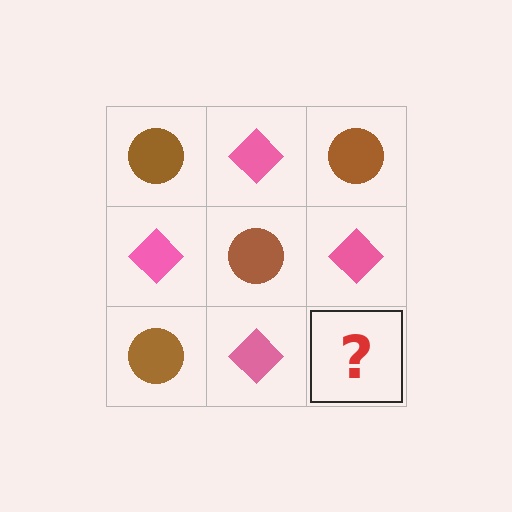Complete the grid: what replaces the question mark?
The question mark should be replaced with a brown circle.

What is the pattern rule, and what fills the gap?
The rule is that it alternates brown circle and pink diamond in a checkerboard pattern. The gap should be filled with a brown circle.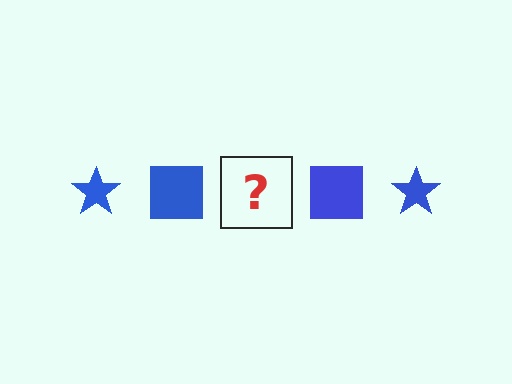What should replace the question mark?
The question mark should be replaced with a blue star.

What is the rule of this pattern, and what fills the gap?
The rule is that the pattern cycles through star, square shapes in blue. The gap should be filled with a blue star.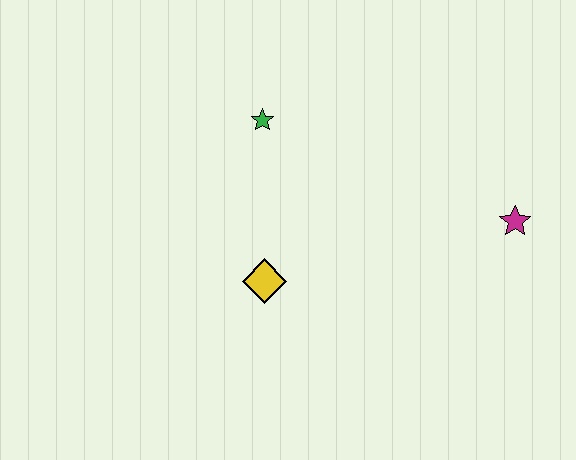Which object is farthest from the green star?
The magenta star is farthest from the green star.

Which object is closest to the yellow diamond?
The green star is closest to the yellow diamond.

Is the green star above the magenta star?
Yes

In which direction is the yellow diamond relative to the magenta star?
The yellow diamond is to the left of the magenta star.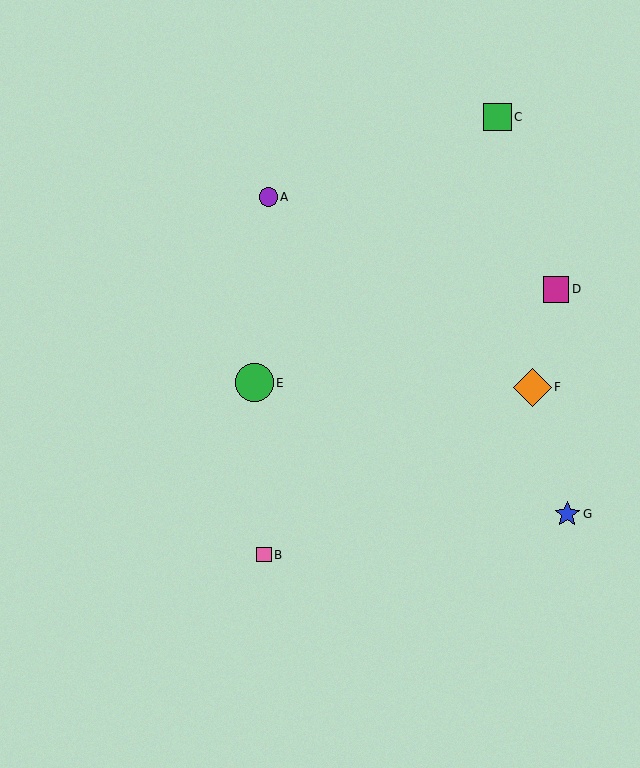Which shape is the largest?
The orange diamond (labeled F) is the largest.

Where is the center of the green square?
The center of the green square is at (498, 117).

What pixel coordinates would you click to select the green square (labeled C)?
Click at (498, 117) to select the green square C.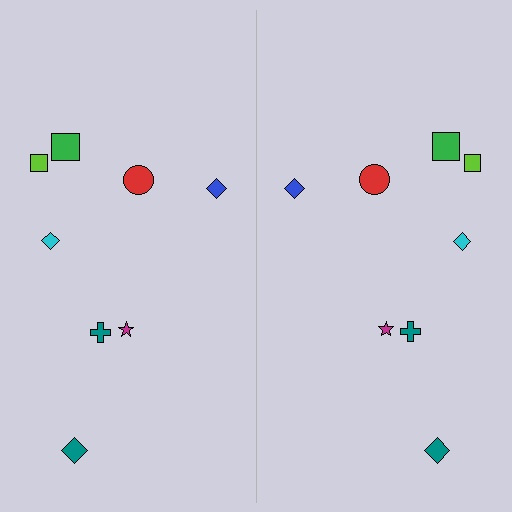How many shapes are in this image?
There are 16 shapes in this image.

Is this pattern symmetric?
Yes, this pattern has bilateral (reflection) symmetry.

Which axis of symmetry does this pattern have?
The pattern has a vertical axis of symmetry running through the center of the image.